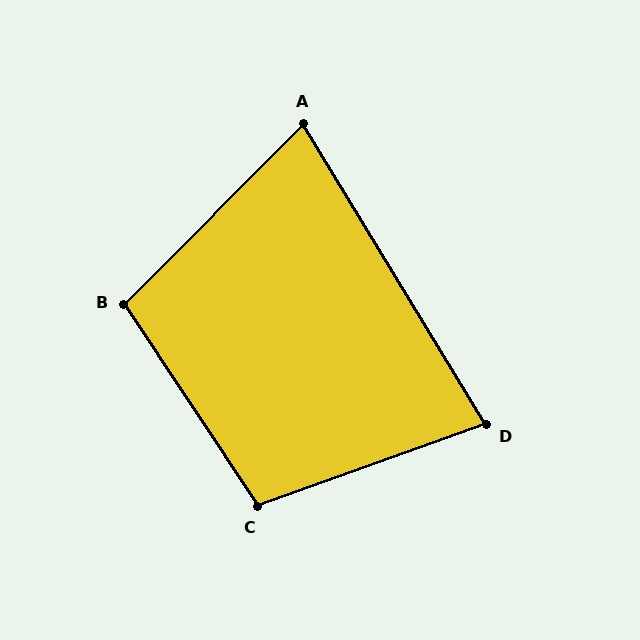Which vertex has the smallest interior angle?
A, at approximately 76 degrees.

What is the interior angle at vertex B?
Approximately 102 degrees (obtuse).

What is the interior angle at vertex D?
Approximately 78 degrees (acute).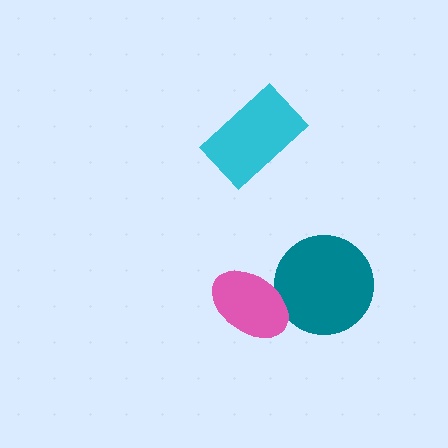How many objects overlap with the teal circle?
1 object overlaps with the teal circle.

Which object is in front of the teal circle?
The pink ellipse is in front of the teal circle.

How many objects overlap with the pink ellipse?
1 object overlaps with the pink ellipse.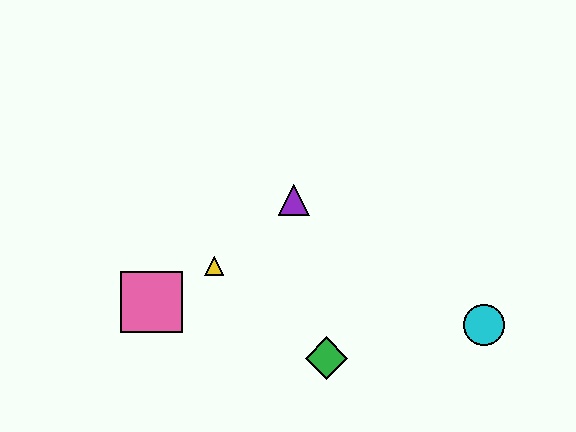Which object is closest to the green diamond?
The yellow triangle is closest to the green diamond.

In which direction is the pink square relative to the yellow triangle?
The pink square is to the left of the yellow triangle.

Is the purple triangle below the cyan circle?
No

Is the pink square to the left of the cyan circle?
Yes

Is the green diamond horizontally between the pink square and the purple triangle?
No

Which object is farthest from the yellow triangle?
The cyan circle is farthest from the yellow triangle.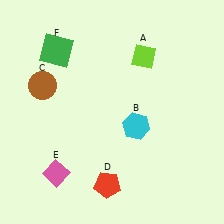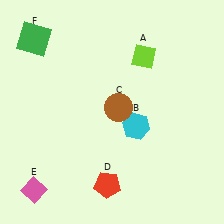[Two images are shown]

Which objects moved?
The objects that moved are: the brown circle (C), the pink diamond (E), the green square (F).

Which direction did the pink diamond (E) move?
The pink diamond (E) moved left.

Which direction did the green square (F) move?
The green square (F) moved left.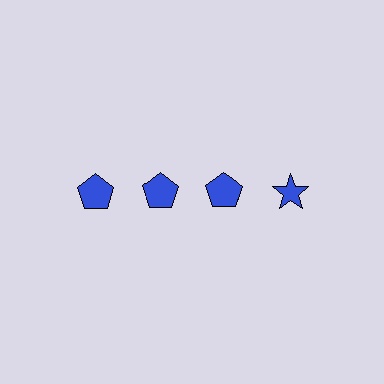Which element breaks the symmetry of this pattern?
The blue star in the top row, second from right column breaks the symmetry. All other shapes are blue pentagons.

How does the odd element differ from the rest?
It has a different shape: star instead of pentagon.